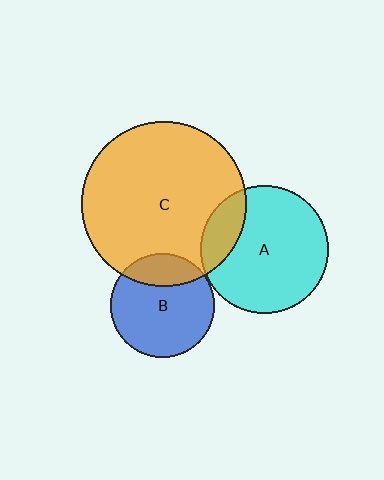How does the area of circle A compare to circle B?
Approximately 1.5 times.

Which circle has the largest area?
Circle C (orange).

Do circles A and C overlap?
Yes.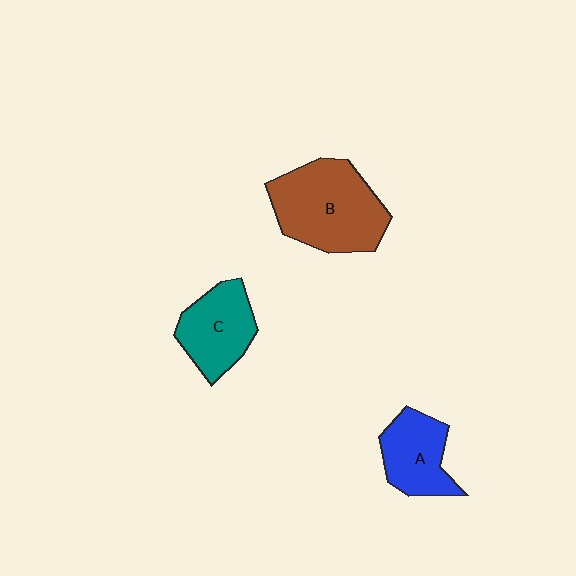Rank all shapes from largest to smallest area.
From largest to smallest: B (brown), C (teal), A (blue).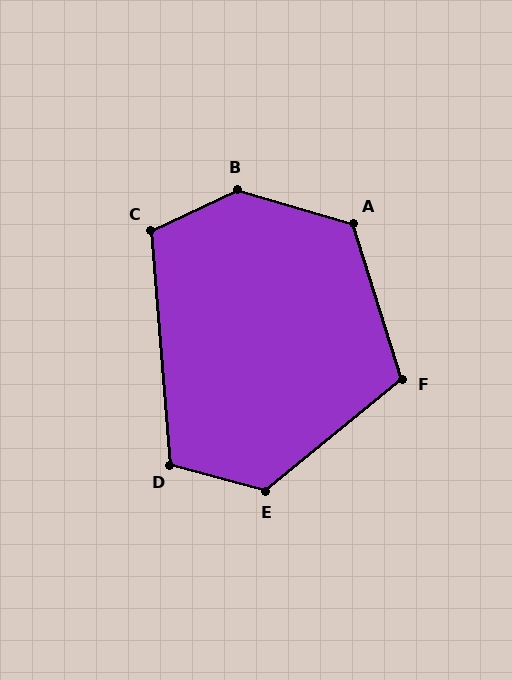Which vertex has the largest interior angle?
B, at approximately 138 degrees.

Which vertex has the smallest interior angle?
D, at approximately 110 degrees.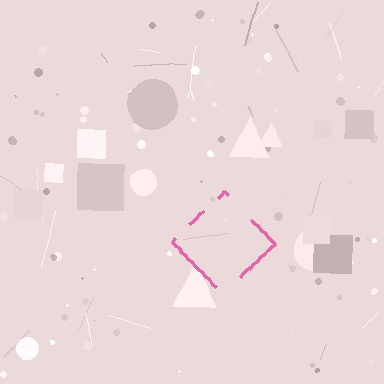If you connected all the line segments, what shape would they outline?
They would outline a diamond.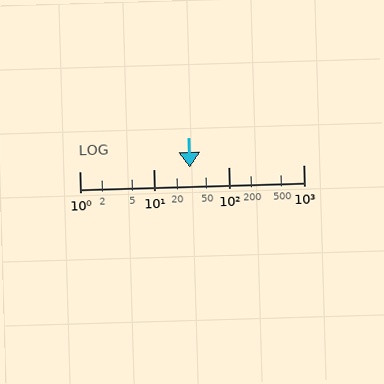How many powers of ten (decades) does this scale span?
The scale spans 3 decades, from 1 to 1000.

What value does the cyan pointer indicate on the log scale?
The pointer indicates approximately 30.